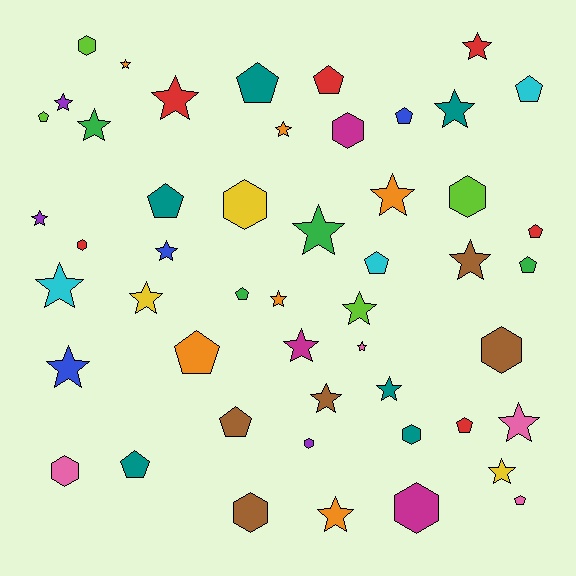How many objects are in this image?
There are 50 objects.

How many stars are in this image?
There are 24 stars.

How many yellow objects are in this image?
There are 3 yellow objects.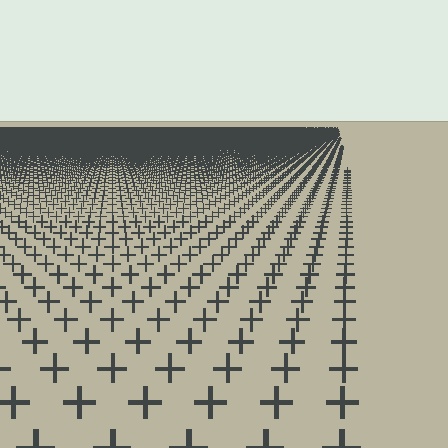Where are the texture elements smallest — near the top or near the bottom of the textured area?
Near the top.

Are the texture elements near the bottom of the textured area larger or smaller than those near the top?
Larger. Near the bottom, elements are closer to the viewer and appear at a bigger on-screen size.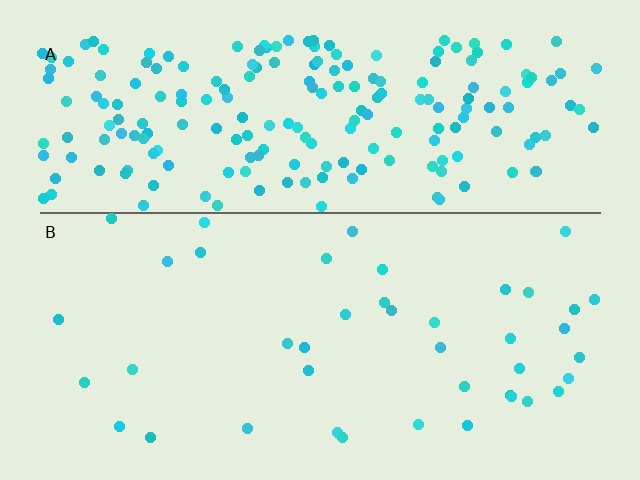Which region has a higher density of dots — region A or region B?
A (the top).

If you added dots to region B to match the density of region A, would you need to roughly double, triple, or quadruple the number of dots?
Approximately quadruple.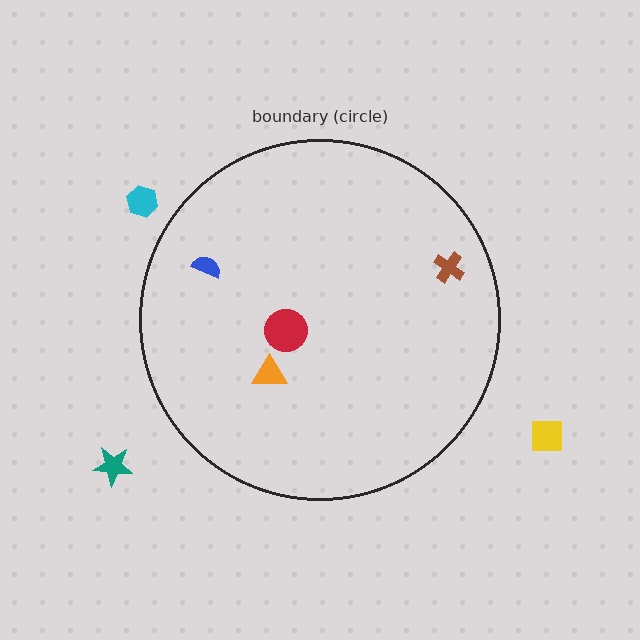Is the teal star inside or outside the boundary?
Outside.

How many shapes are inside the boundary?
4 inside, 3 outside.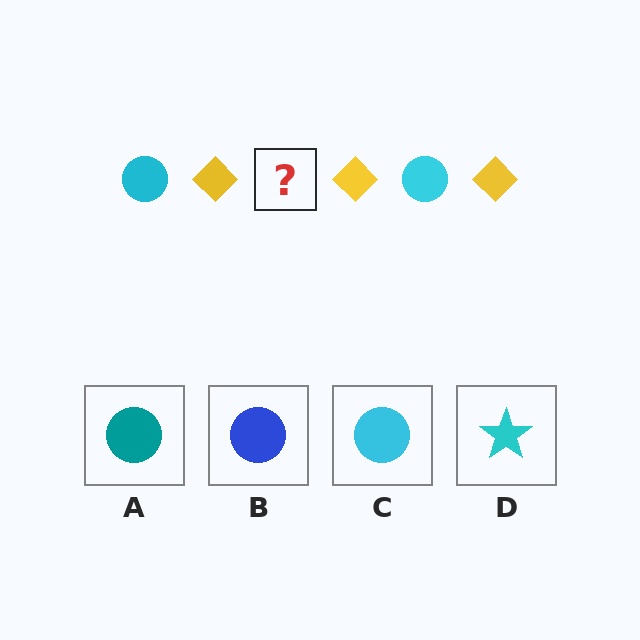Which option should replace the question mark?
Option C.